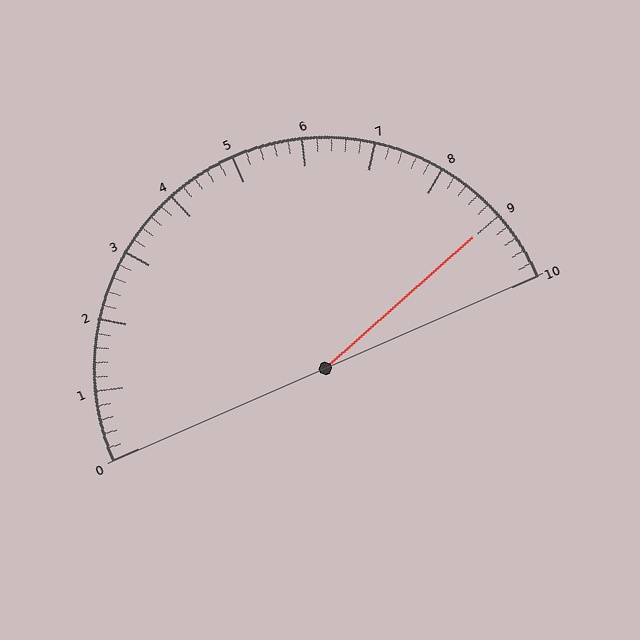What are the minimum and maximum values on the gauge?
The gauge ranges from 0 to 10.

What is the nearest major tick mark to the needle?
The nearest major tick mark is 9.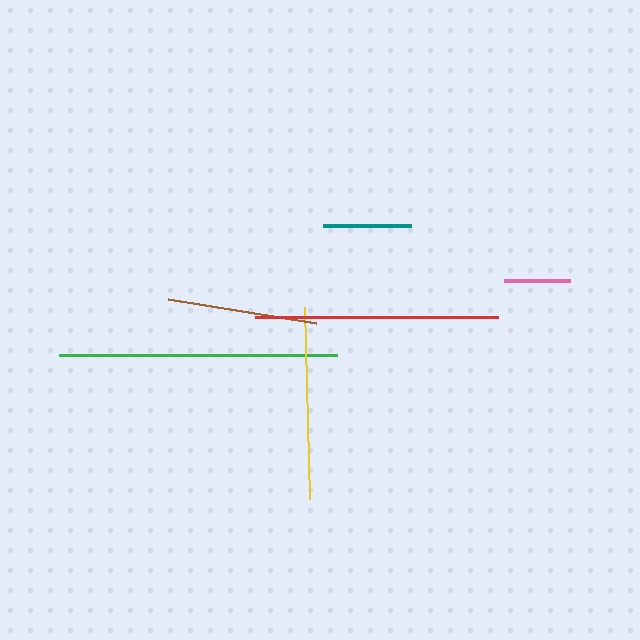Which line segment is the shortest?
The pink line is the shortest at approximately 66 pixels.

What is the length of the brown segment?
The brown segment is approximately 150 pixels long.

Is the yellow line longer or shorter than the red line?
The red line is longer than the yellow line.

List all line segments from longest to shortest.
From longest to shortest: green, red, yellow, brown, teal, pink.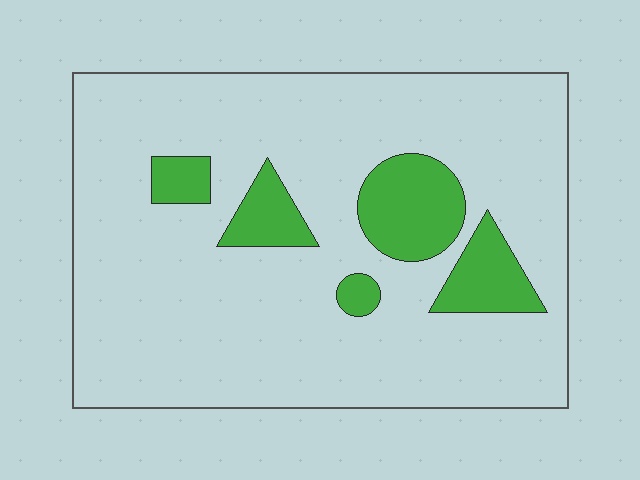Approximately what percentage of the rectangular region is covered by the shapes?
Approximately 15%.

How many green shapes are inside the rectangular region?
5.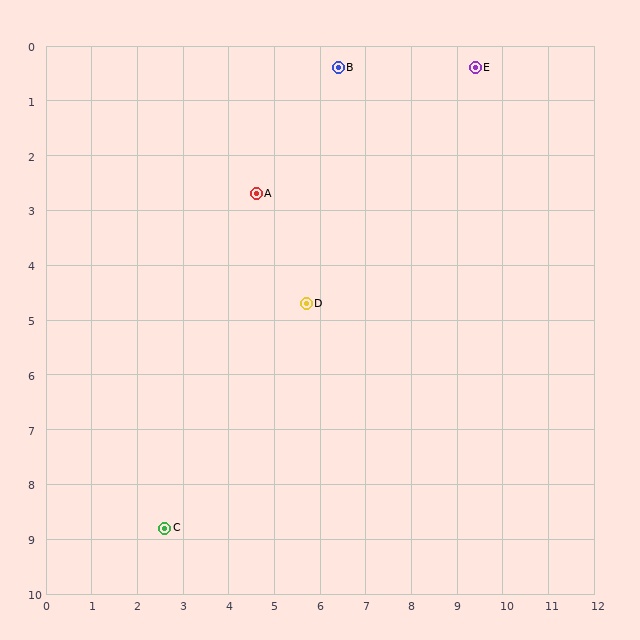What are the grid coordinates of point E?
Point E is at approximately (9.4, 0.4).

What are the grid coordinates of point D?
Point D is at approximately (5.7, 4.7).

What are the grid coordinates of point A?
Point A is at approximately (4.6, 2.7).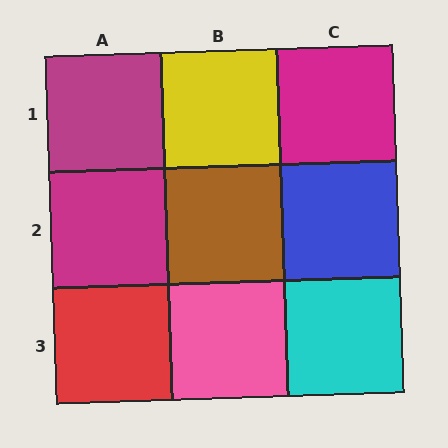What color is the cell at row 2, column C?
Blue.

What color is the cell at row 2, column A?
Magenta.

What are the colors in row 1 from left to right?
Magenta, yellow, magenta.